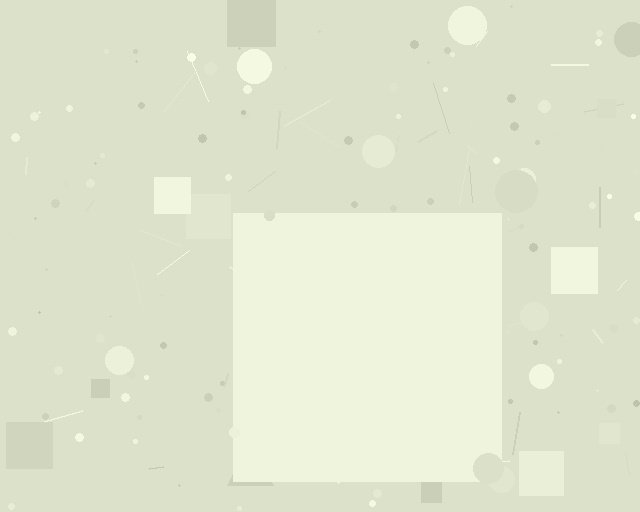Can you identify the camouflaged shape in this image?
The camouflaged shape is a square.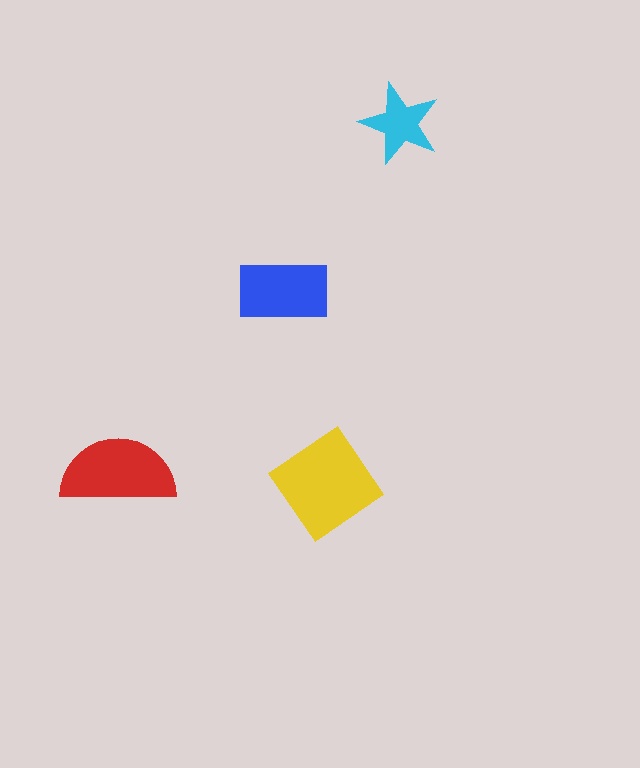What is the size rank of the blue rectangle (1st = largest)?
3rd.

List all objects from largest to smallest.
The yellow diamond, the red semicircle, the blue rectangle, the cyan star.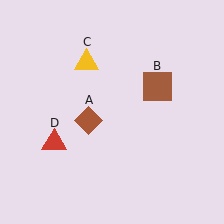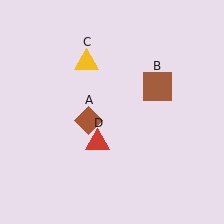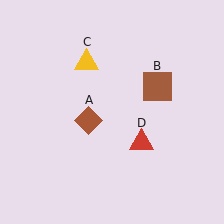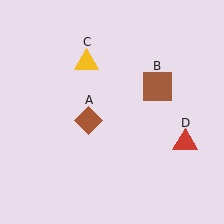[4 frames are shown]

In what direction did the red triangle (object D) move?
The red triangle (object D) moved right.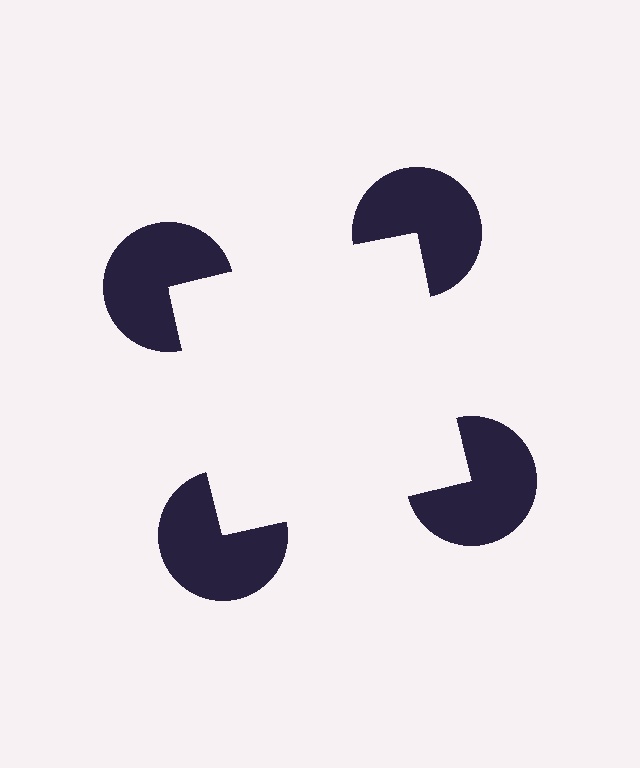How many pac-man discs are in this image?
There are 4 — one at each vertex of the illusory square.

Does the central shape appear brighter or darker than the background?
It typically appears slightly brighter than the background, even though no actual brightness change is drawn.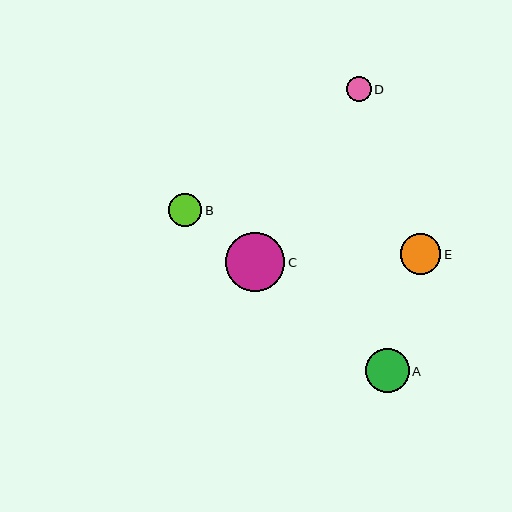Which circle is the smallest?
Circle D is the smallest with a size of approximately 25 pixels.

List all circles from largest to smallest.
From largest to smallest: C, A, E, B, D.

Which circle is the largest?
Circle C is the largest with a size of approximately 59 pixels.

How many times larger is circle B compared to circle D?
Circle B is approximately 1.3 times the size of circle D.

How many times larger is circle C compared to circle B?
Circle C is approximately 1.8 times the size of circle B.